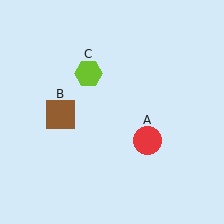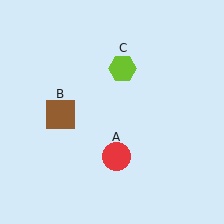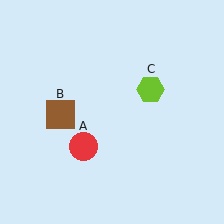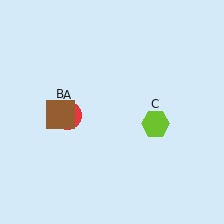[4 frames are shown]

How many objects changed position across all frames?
2 objects changed position: red circle (object A), lime hexagon (object C).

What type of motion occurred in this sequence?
The red circle (object A), lime hexagon (object C) rotated clockwise around the center of the scene.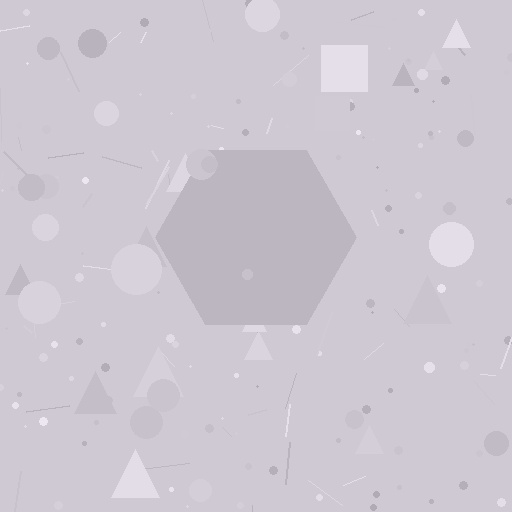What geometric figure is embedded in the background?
A hexagon is embedded in the background.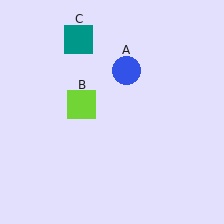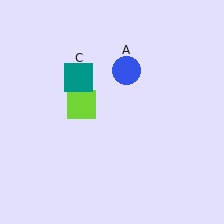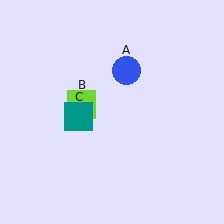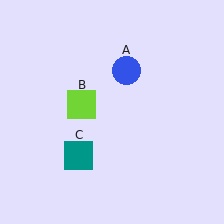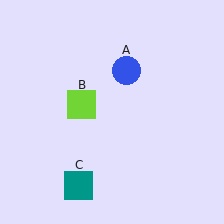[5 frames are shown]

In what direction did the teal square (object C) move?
The teal square (object C) moved down.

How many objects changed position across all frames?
1 object changed position: teal square (object C).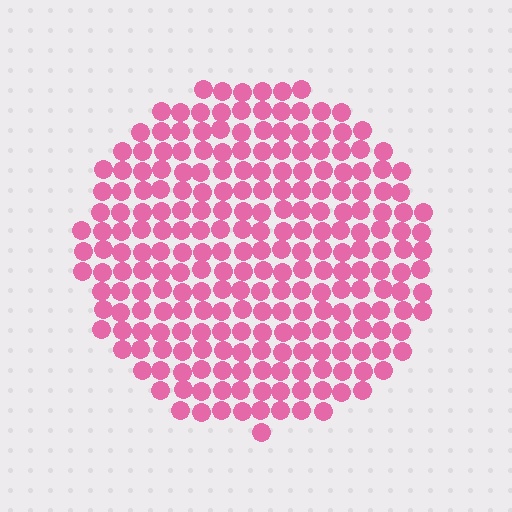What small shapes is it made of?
It is made of small circles.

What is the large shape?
The large shape is a circle.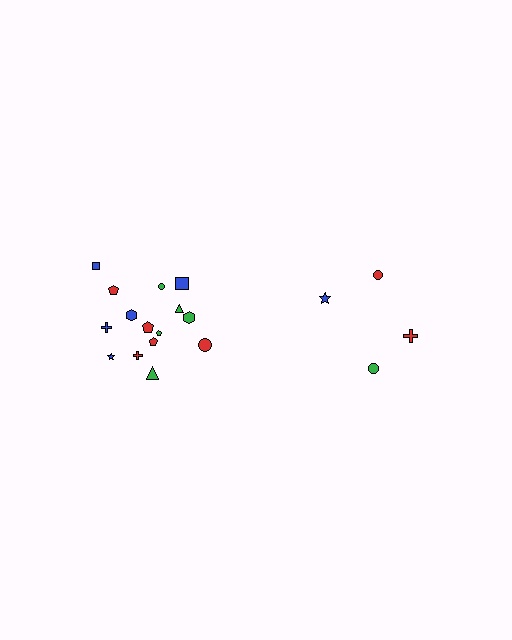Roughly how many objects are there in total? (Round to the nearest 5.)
Roughly 20 objects in total.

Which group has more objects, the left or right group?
The left group.